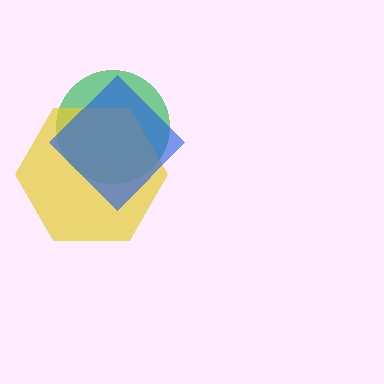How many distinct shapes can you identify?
There are 3 distinct shapes: a green circle, a yellow hexagon, a blue diamond.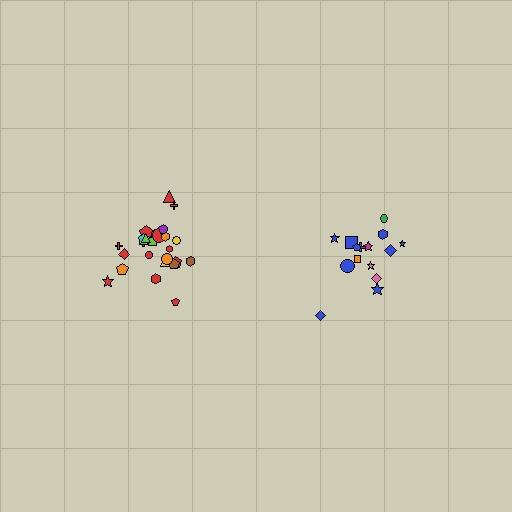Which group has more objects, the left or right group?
The left group.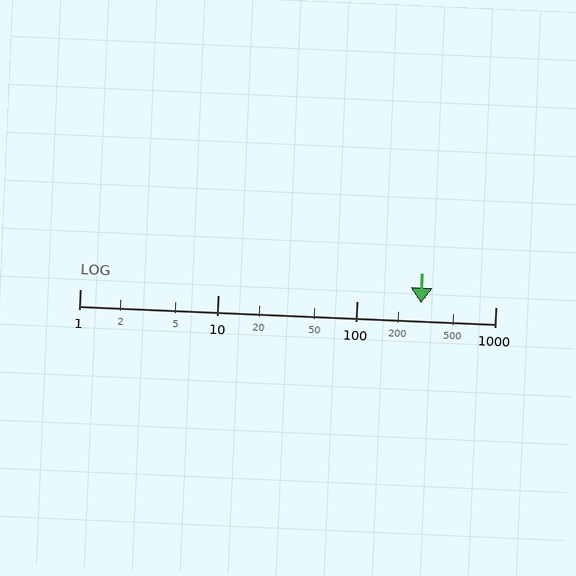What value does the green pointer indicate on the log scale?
The pointer indicates approximately 290.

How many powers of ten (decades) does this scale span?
The scale spans 3 decades, from 1 to 1000.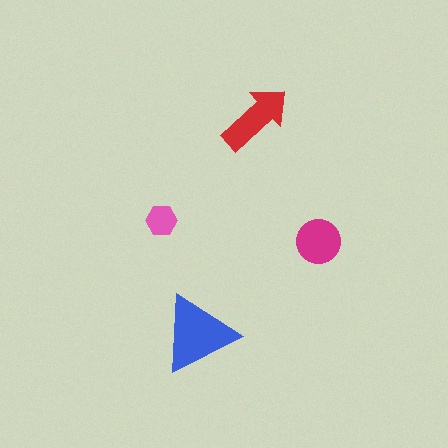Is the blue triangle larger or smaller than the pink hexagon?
Larger.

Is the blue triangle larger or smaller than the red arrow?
Larger.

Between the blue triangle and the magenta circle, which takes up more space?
The blue triangle.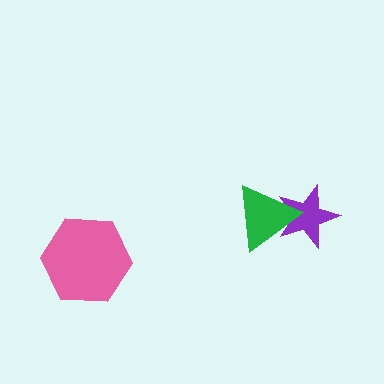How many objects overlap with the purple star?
1 object overlaps with the purple star.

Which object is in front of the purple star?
The green triangle is in front of the purple star.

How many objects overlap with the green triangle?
1 object overlaps with the green triangle.